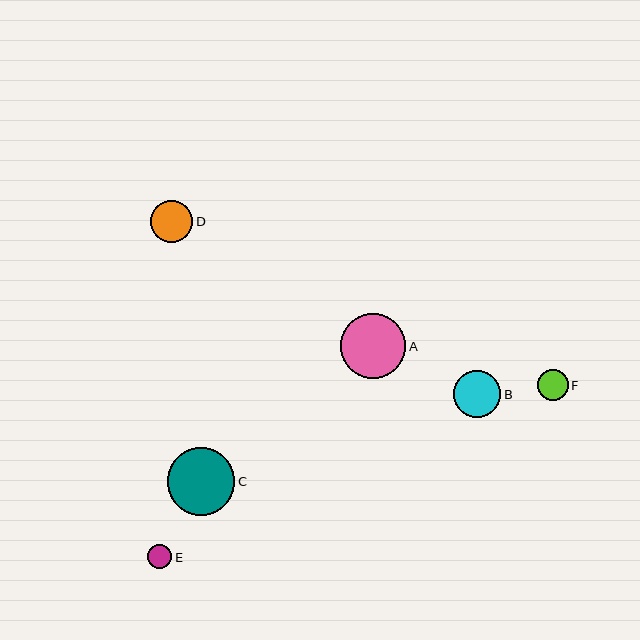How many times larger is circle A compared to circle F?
Circle A is approximately 2.1 times the size of circle F.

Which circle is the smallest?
Circle E is the smallest with a size of approximately 24 pixels.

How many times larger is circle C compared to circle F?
Circle C is approximately 2.2 times the size of circle F.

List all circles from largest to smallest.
From largest to smallest: C, A, B, D, F, E.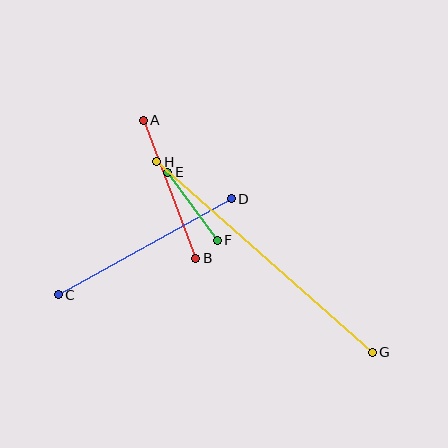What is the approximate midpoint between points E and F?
The midpoint is at approximately (192, 206) pixels.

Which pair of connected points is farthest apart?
Points G and H are farthest apart.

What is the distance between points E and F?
The distance is approximately 84 pixels.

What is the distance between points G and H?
The distance is approximately 288 pixels.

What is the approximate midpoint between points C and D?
The midpoint is at approximately (145, 247) pixels.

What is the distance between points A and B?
The distance is approximately 148 pixels.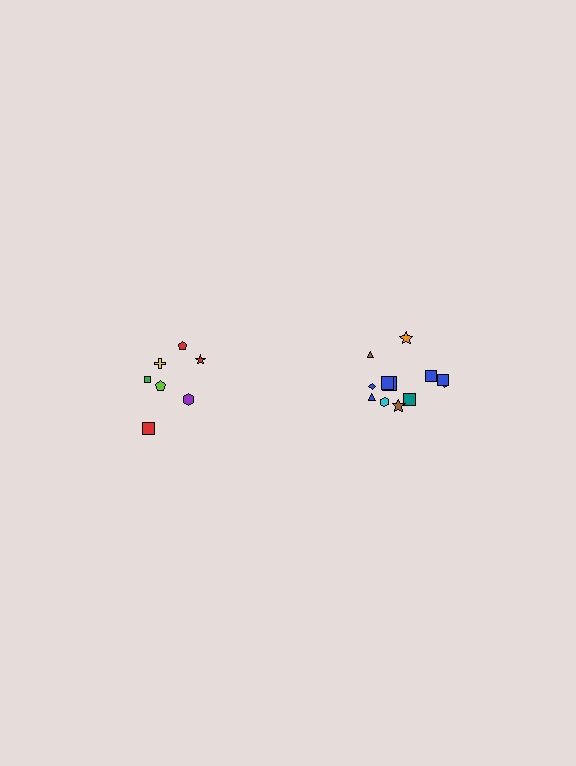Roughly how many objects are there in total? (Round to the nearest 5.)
Roughly 20 objects in total.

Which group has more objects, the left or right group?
The right group.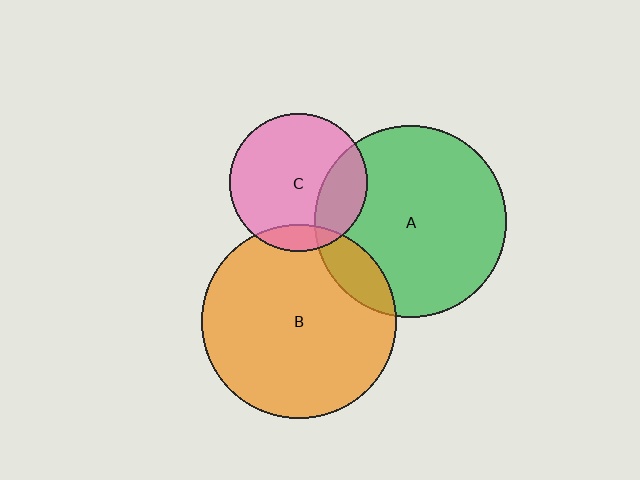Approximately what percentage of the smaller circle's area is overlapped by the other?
Approximately 10%.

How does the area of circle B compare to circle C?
Approximately 2.0 times.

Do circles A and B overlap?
Yes.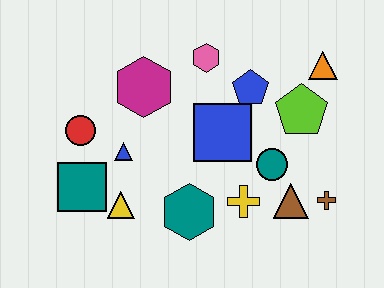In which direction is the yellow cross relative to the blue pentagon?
The yellow cross is below the blue pentagon.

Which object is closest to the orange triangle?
The lime pentagon is closest to the orange triangle.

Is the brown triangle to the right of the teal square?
Yes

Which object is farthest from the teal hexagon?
The orange triangle is farthest from the teal hexagon.